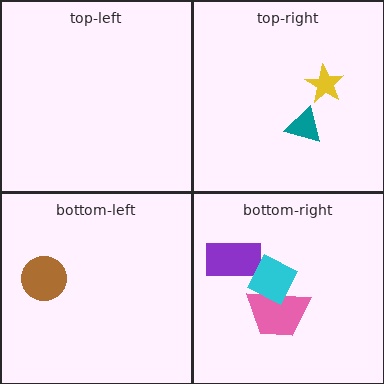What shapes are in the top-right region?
The teal triangle, the yellow star.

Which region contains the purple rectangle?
The bottom-right region.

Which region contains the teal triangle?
The top-right region.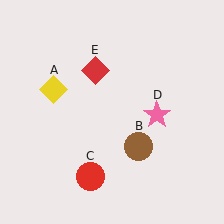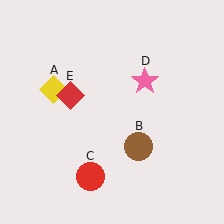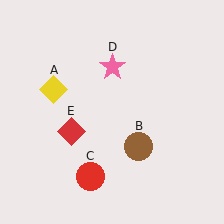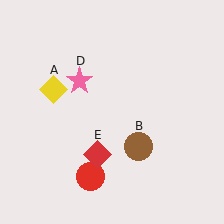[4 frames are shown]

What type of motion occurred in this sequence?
The pink star (object D), red diamond (object E) rotated counterclockwise around the center of the scene.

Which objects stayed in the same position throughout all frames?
Yellow diamond (object A) and brown circle (object B) and red circle (object C) remained stationary.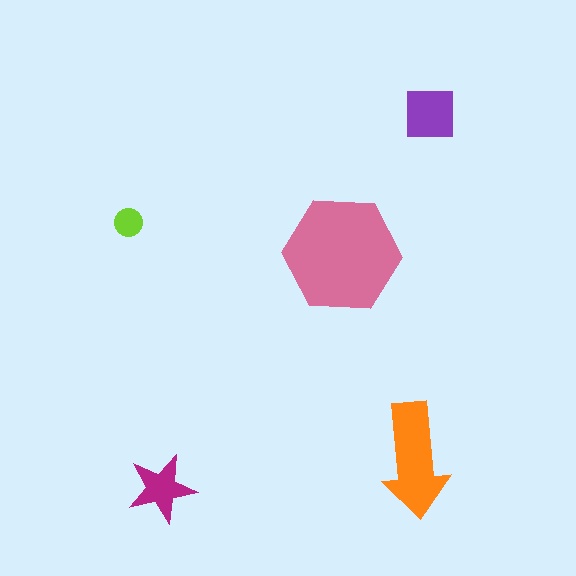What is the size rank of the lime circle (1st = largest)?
5th.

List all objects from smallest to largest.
The lime circle, the magenta star, the purple square, the orange arrow, the pink hexagon.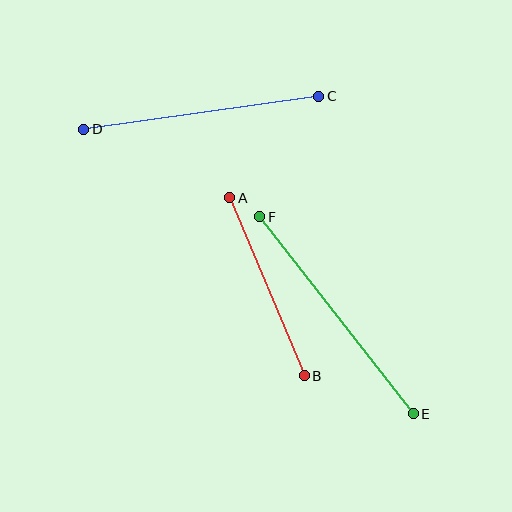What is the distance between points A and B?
The distance is approximately 193 pixels.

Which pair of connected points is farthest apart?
Points E and F are farthest apart.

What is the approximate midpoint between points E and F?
The midpoint is at approximately (336, 315) pixels.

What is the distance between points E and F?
The distance is approximately 250 pixels.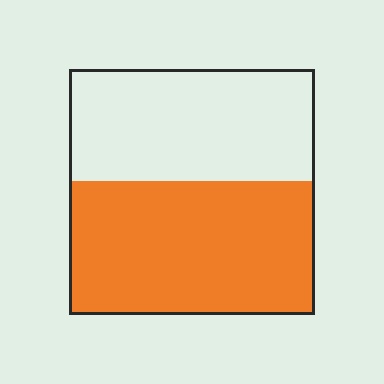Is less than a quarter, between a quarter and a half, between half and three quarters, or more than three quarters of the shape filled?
Between half and three quarters.